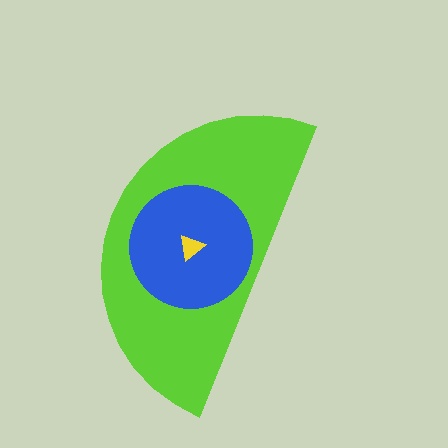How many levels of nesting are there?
3.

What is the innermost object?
The yellow triangle.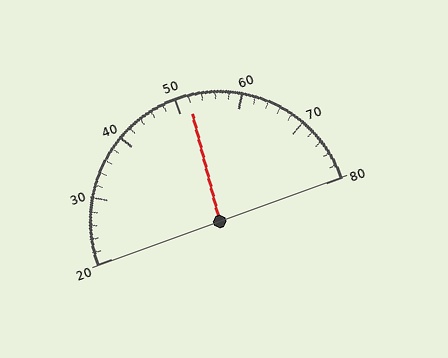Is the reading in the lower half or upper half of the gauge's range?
The reading is in the upper half of the range (20 to 80).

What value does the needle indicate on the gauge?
The needle indicates approximately 52.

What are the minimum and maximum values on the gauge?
The gauge ranges from 20 to 80.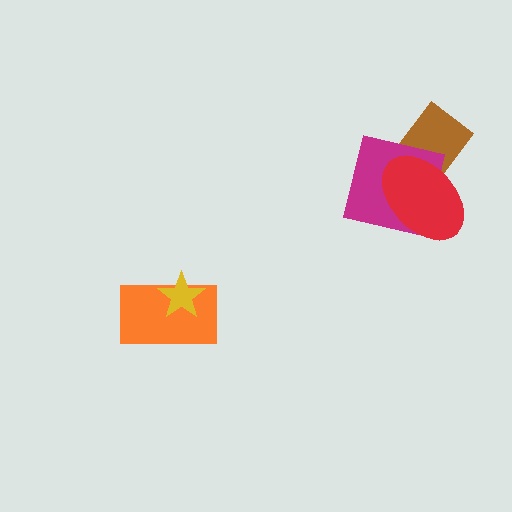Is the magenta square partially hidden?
Yes, it is partially covered by another shape.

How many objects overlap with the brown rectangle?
2 objects overlap with the brown rectangle.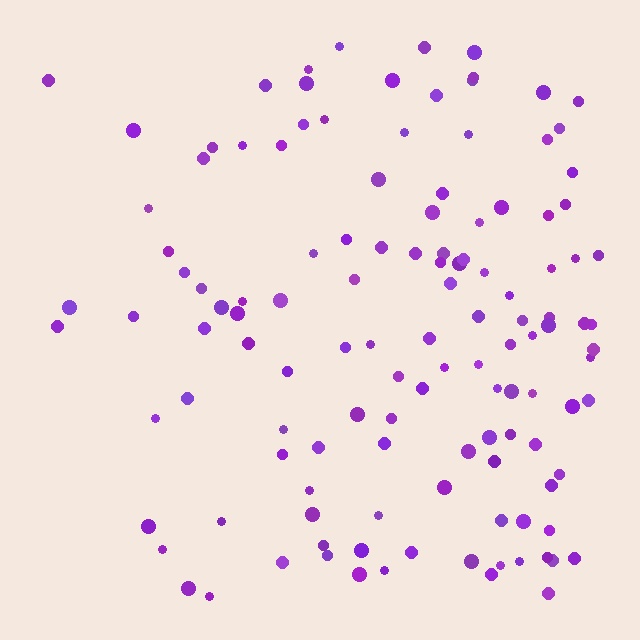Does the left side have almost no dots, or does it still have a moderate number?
Still a moderate number, just noticeably fewer than the right.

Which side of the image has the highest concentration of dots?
The right.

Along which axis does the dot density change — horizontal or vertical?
Horizontal.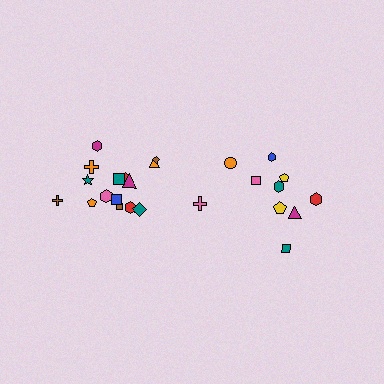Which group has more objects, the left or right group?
The left group.